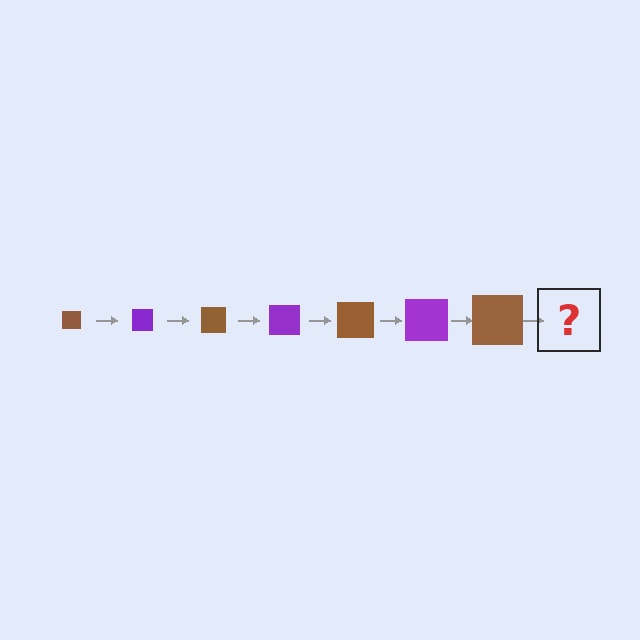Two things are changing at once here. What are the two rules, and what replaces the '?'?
The two rules are that the square grows larger each step and the color cycles through brown and purple. The '?' should be a purple square, larger than the previous one.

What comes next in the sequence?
The next element should be a purple square, larger than the previous one.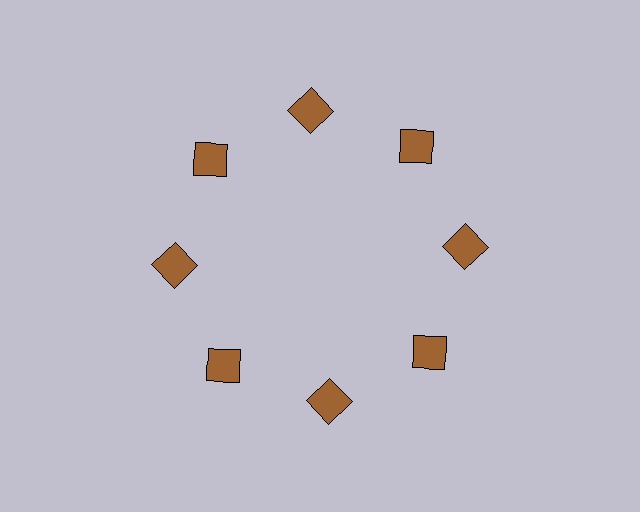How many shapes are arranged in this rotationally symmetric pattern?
There are 8 shapes, arranged in 8 groups of 1.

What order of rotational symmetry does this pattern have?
This pattern has 8-fold rotational symmetry.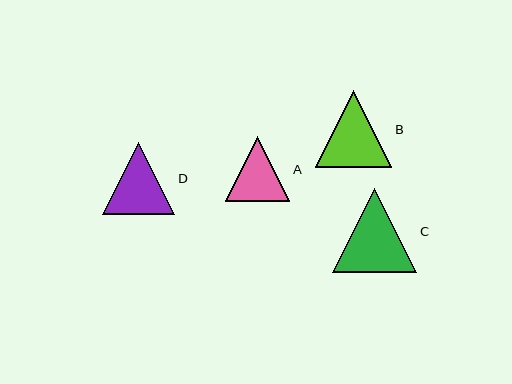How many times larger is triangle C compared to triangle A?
Triangle C is approximately 1.3 times the size of triangle A.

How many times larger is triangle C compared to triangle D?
Triangle C is approximately 1.2 times the size of triangle D.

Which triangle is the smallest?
Triangle A is the smallest with a size of approximately 64 pixels.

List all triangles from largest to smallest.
From largest to smallest: C, B, D, A.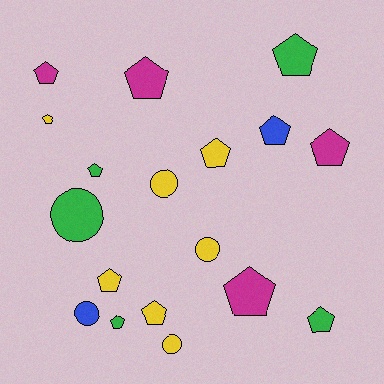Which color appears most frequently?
Yellow, with 7 objects.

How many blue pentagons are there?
There is 1 blue pentagon.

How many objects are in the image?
There are 18 objects.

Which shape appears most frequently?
Pentagon, with 13 objects.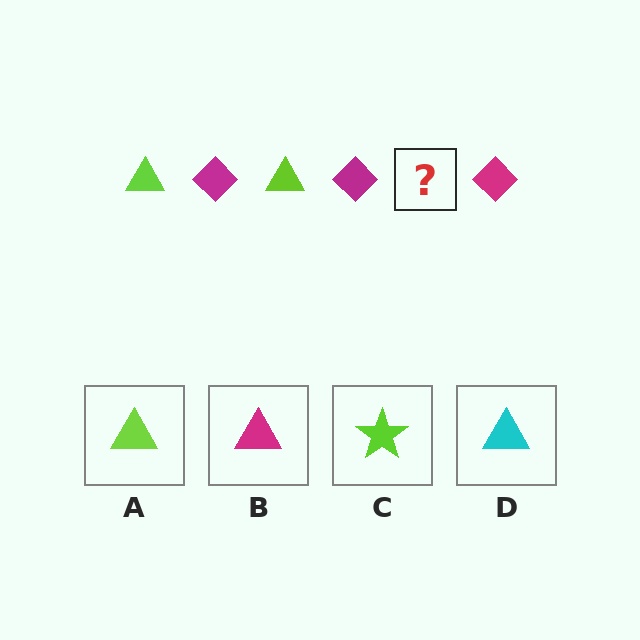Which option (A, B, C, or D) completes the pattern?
A.